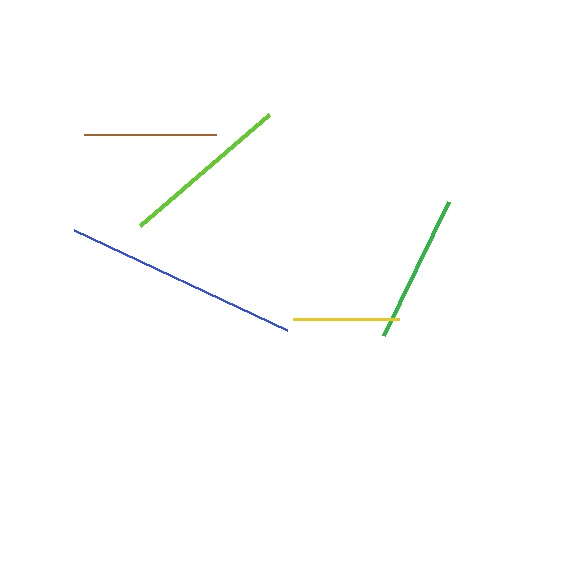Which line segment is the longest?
The blue line is the longest at approximately 235 pixels.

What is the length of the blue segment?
The blue segment is approximately 235 pixels long.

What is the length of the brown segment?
The brown segment is approximately 132 pixels long.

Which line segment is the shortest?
The yellow line is the shortest at approximately 106 pixels.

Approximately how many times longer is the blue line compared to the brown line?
The blue line is approximately 1.8 times the length of the brown line.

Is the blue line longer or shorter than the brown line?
The blue line is longer than the brown line.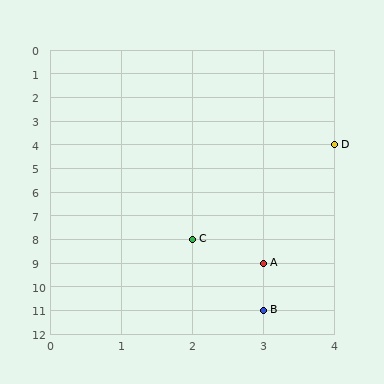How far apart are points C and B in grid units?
Points C and B are 1 column and 3 rows apart (about 3.2 grid units diagonally).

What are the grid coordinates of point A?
Point A is at grid coordinates (3, 9).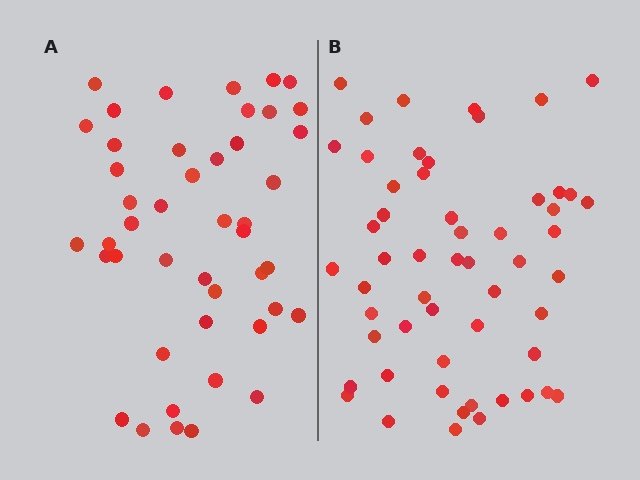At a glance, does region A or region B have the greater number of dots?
Region B (the right region) has more dots.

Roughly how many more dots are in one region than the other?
Region B has roughly 10 or so more dots than region A.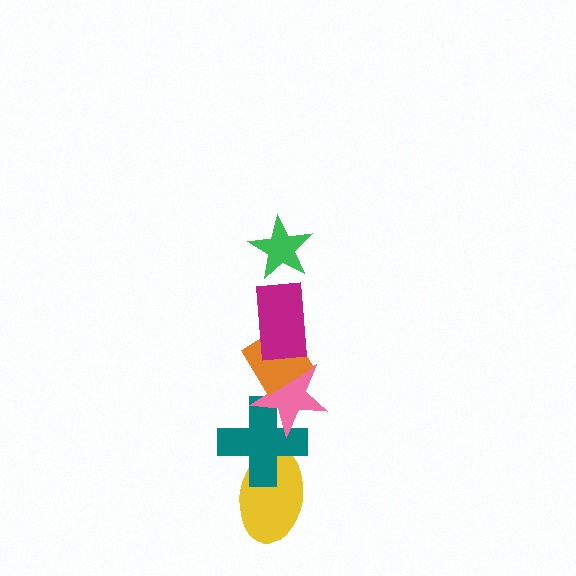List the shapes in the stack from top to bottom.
From top to bottom: the green star, the magenta rectangle, the orange diamond, the pink star, the teal cross, the yellow ellipse.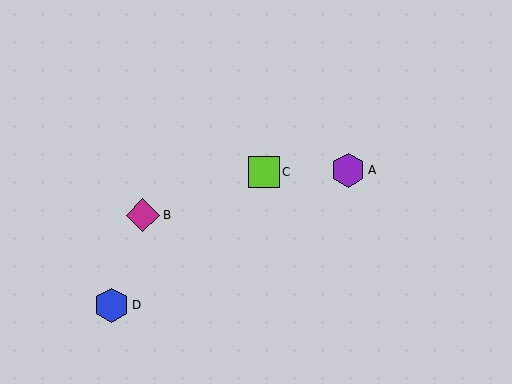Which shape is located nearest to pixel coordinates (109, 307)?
The blue hexagon (labeled D) at (111, 305) is nearest to that location.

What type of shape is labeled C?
Shape C is a lime square.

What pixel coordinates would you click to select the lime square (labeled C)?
Click at (264, 172) to select the lime square C.